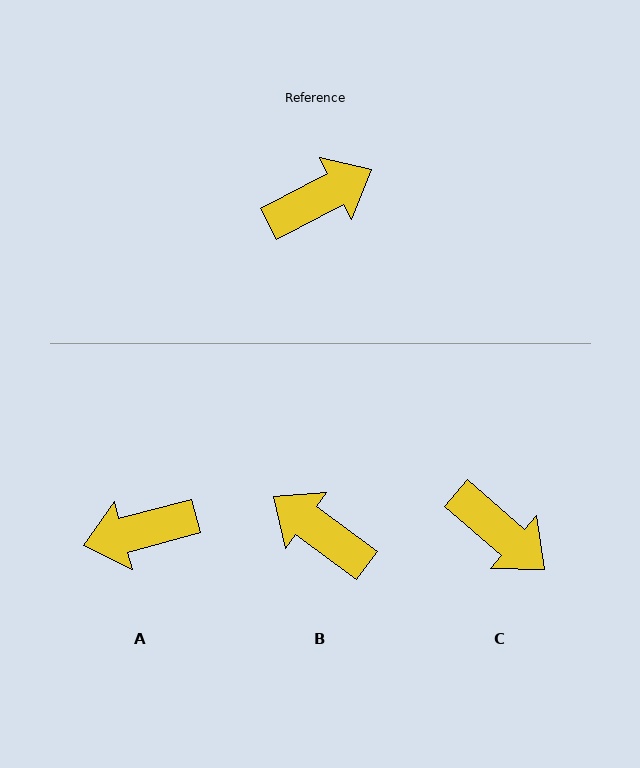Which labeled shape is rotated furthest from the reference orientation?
A, about 167 degrees away.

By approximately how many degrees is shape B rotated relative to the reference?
Approximately 116 degrees counter-clockwise.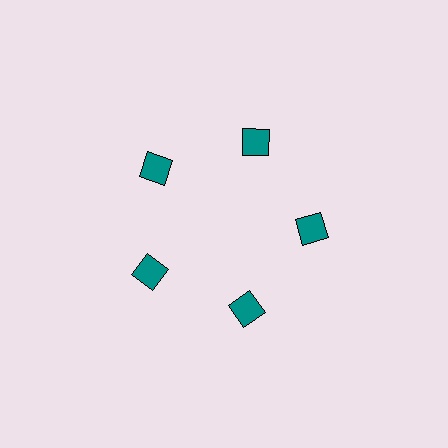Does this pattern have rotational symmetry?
Yes, this pattern has 5-fold rotational symmetry. It looks the same after rotating 72 degrees around the center.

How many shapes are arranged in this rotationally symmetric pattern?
There are 5 shapes, arranged in 5 groups of 1.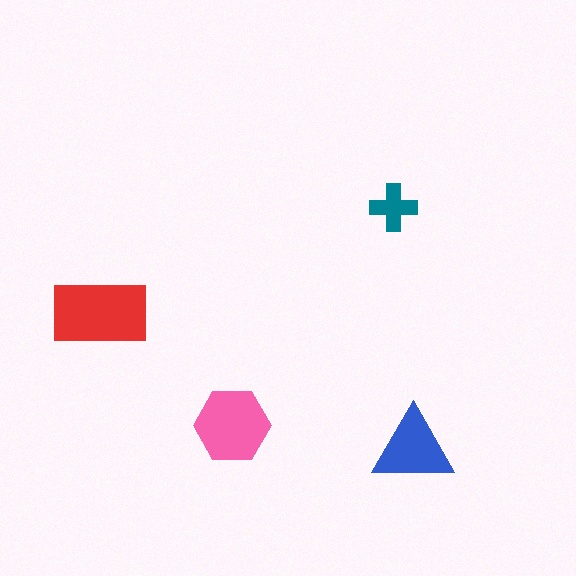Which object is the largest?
The red rectangle.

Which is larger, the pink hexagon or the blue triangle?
The pink hexagon.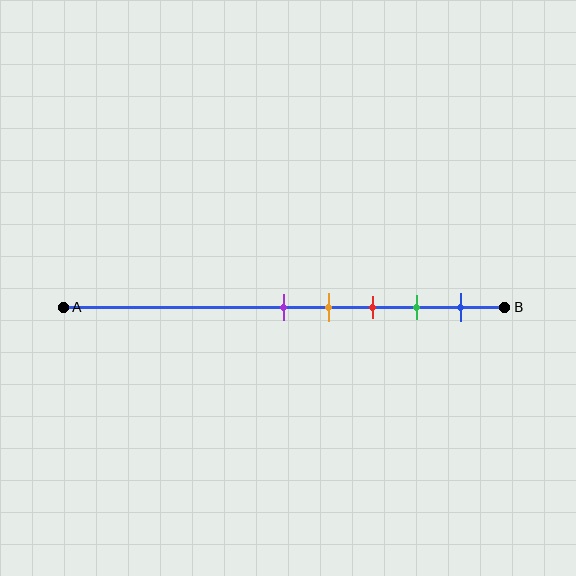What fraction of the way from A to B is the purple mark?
The purple mark is approximately 50% (0.5) of the way from A to B.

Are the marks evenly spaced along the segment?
Yes, the marks are approximately evenly spaced.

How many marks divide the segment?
There are 5 marks dividing the segment.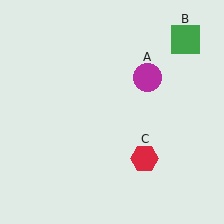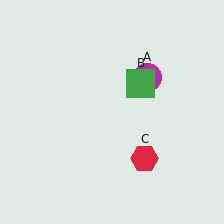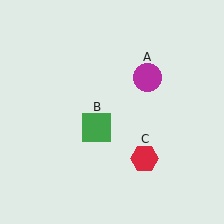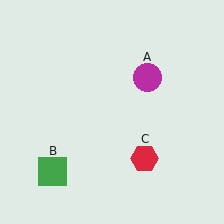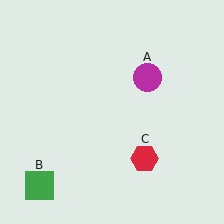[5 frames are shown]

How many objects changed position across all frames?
1 object changed position: green square (object B).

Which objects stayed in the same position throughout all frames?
Magenta circle (object A) and red hexagon (object C) remained stationary.